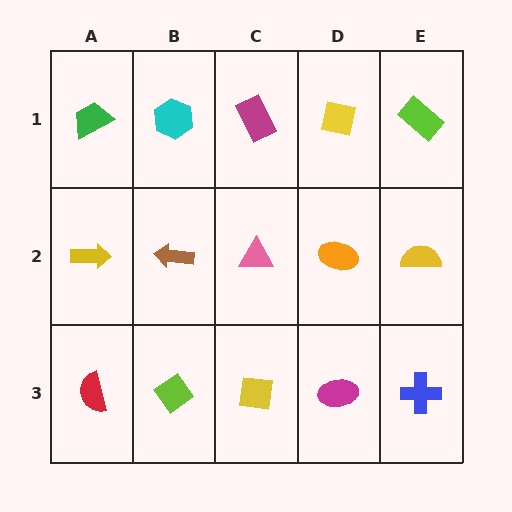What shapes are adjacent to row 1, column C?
A pink triangle (row 2, column C), a cyan hexagon (row 1, column B), a yellow square (row 1, column D).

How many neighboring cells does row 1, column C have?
3.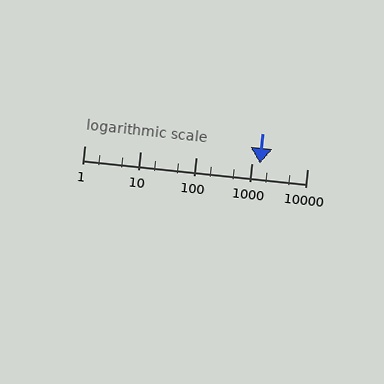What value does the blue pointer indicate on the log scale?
The pointer indicates approximately 1400.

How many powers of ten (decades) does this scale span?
The scale spans 4 decades, from 1 to 10000.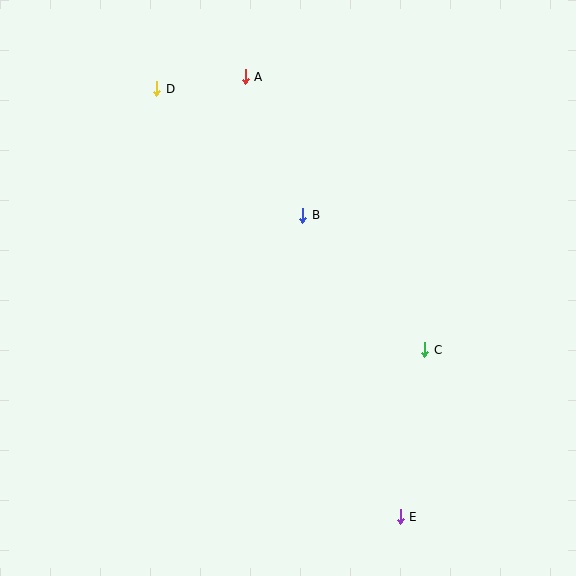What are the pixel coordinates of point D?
Point D is at (157, 89).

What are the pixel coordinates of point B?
Point B is at (303, 215).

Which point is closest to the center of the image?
Point B at (303, 215) is closest to the center.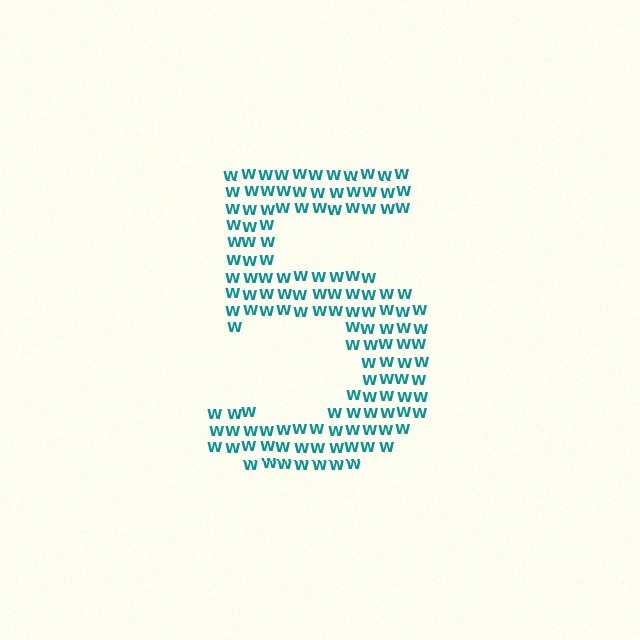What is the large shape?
The large shape is the digit 5.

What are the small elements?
The small elements are letter W's.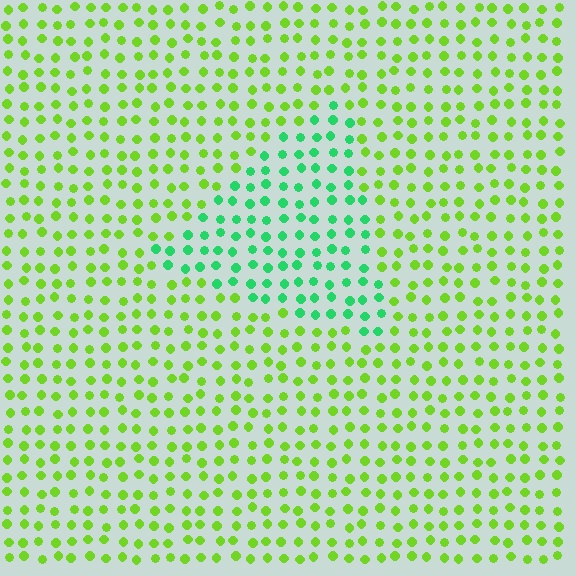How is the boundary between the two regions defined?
The boundary is defined purely by a slight shift in hue (about 49 degrees). Spacing, size, and orientation are identical on both sides.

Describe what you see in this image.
The image is filled with small lime elements in a uniform arrangement. A triangle-shaped region is visible where the elements are tinted to a slightly different hue, forming a subtle color boundary.